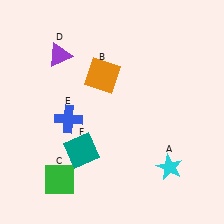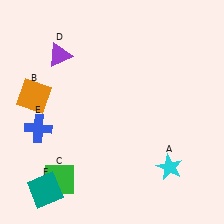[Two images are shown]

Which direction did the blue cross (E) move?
The blue cross (E) moved left.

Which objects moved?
The objects that moved are: the orange square (B), the blue cross (E), the teal square (F).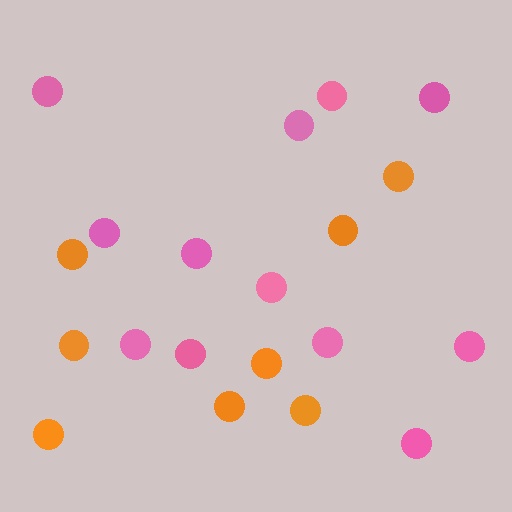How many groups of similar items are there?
There are 2 groups: one group of orange circles (8) and one group of pink circles (12).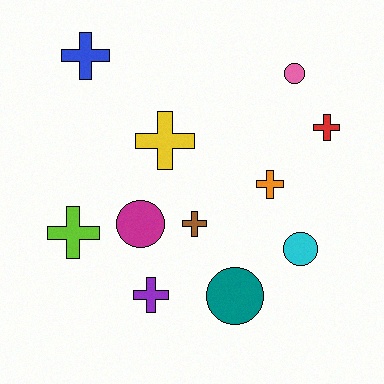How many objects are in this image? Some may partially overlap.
There are 11 objects.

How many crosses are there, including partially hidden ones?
There are 7 crosses.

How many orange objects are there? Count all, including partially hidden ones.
There is 1 orange object.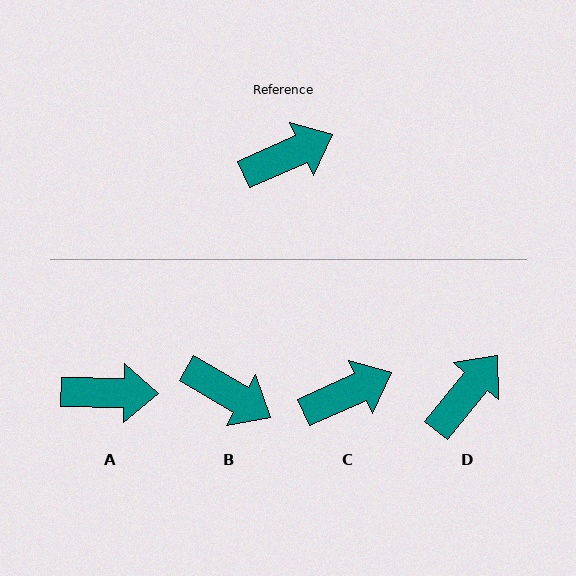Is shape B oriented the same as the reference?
No, it is off by about 54 degrees.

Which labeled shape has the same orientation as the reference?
C.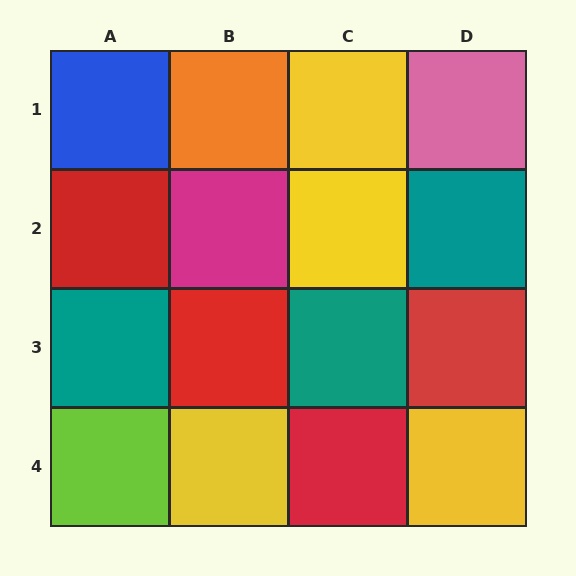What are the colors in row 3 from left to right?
Teal, red, teal, red.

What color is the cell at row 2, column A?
Red.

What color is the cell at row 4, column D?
Yellow.